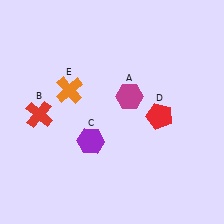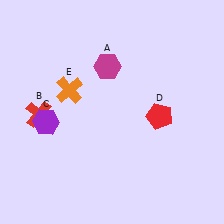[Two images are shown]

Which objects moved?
The objects that moved are: the magenta hexagon (A), the purple hexagon (C).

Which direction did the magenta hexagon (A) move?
The magenta hexagon (A) moved up.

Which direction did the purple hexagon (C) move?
The purple hexagon (C) moved left.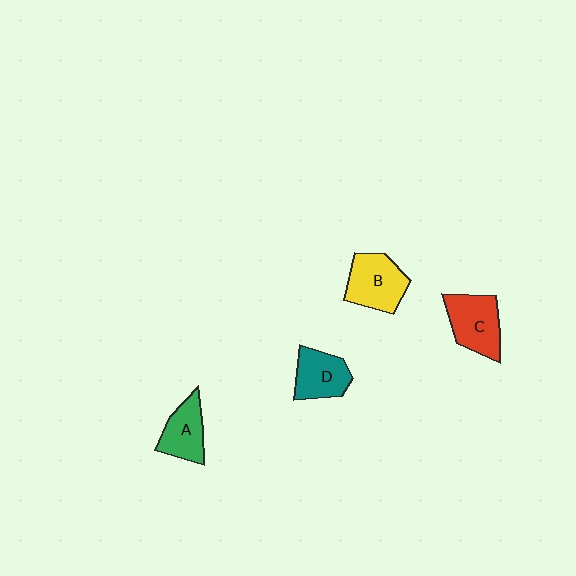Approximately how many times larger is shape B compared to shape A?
Approximately 1.3 times.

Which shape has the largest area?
Shape B (yellow).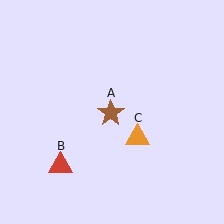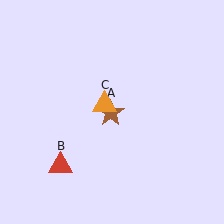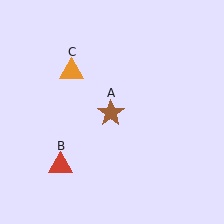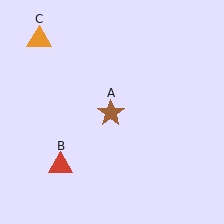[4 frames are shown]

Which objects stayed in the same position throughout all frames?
Brown star (object A) and red triangle (object B) remained stationary.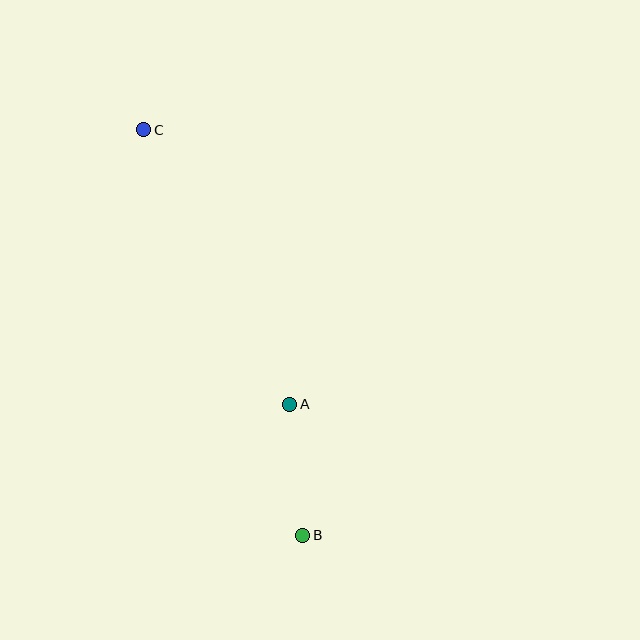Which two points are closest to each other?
Points A and B are closest to each other.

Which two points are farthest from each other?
Points B and C are farthest from each other.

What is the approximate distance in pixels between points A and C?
The distance between A and C is approximately 311 pixels.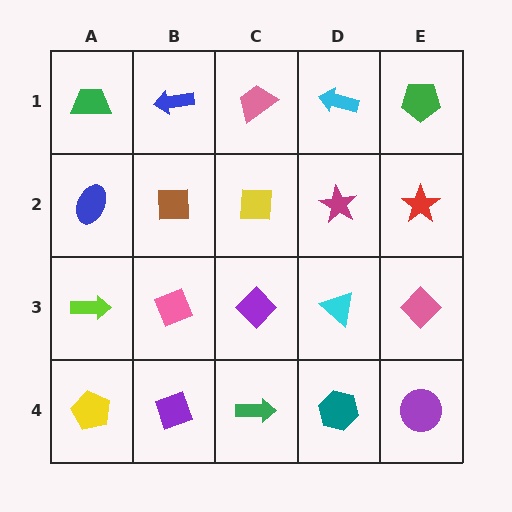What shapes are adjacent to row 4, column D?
A cyan triangle (row 3, column D), a green arrow (row 4, column C), a purple circle (row 4, column E).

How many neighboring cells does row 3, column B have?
4.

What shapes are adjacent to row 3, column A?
A blue ellipse (row 2, column A), a yellow pentagon (row 4, column A), a pink diamond (row 3, column B).